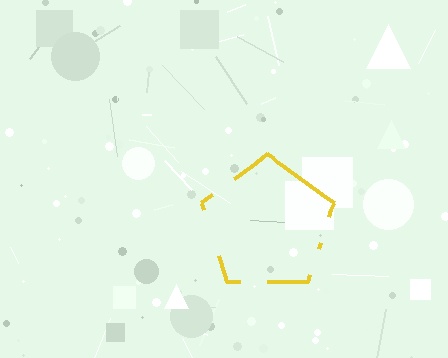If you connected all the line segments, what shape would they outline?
They would outline a pentagon.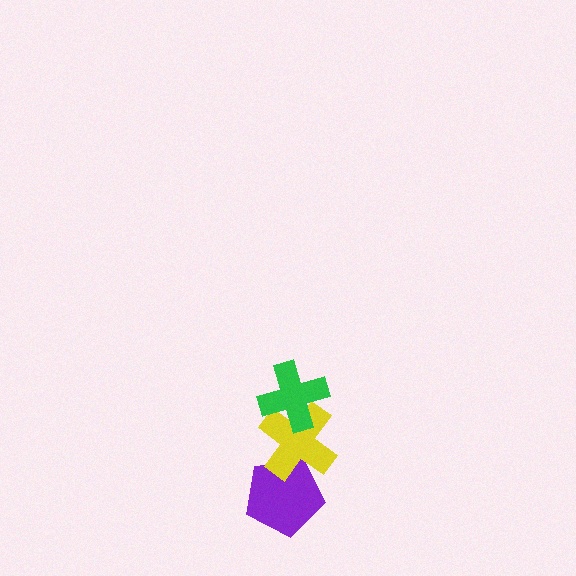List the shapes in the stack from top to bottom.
From top to bottom: the green cross, the yellow cross, the purple pentagon.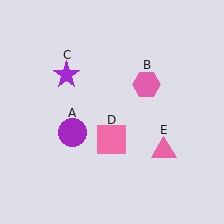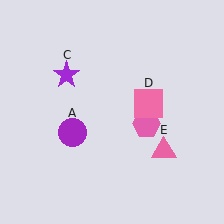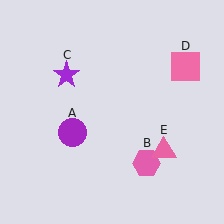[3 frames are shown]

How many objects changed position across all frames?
2 objects changed position: pink hexagon (object B), pink square (object D).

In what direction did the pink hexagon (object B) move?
The pink hexagon (object B) moved down.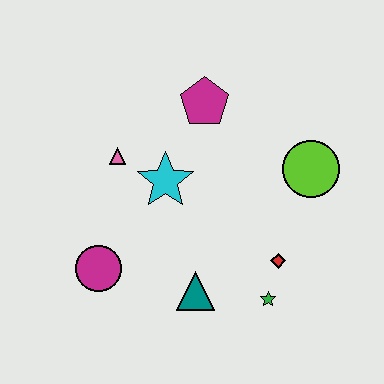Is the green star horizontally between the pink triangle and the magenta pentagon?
No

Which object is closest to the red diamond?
The green star is closest to the red diamond.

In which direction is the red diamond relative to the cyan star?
The red diamond is to the right of the cyan star.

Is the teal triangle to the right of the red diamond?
No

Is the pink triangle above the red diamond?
Yes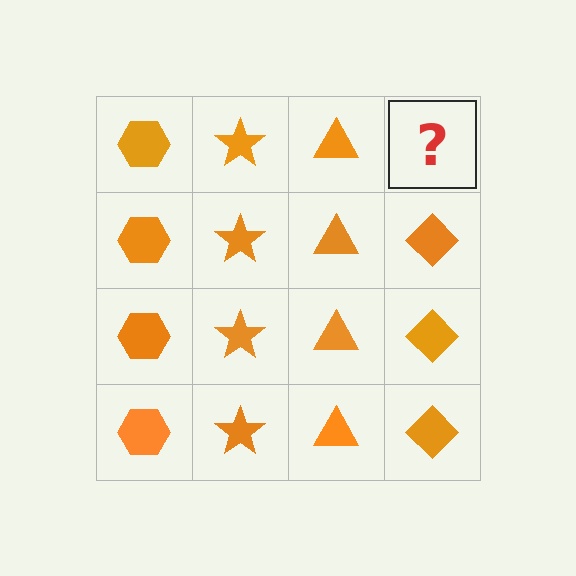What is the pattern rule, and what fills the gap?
The rule is that each column has a consistent shape. The gap should be filled with an orange diamond.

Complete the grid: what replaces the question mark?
The question mark should be replaced with an orange diamond.